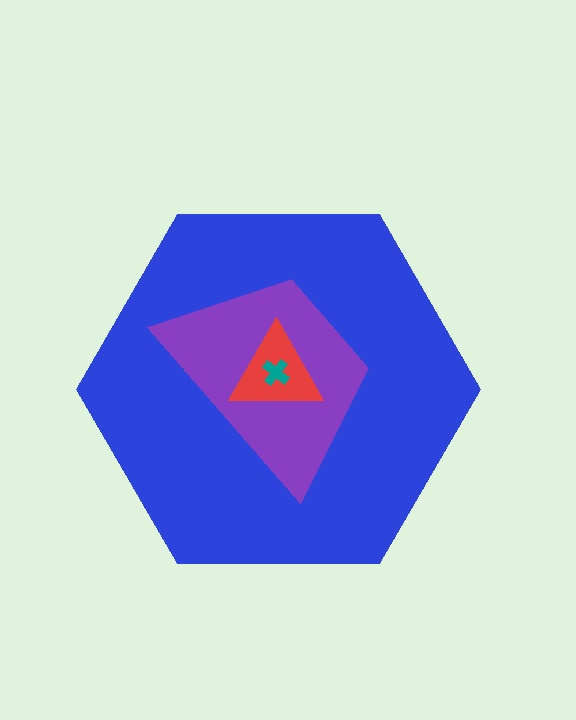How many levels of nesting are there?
4.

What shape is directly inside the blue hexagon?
The purple trapezoid.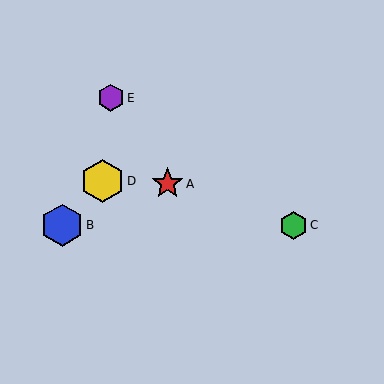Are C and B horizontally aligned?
Yes, both are at y≈225.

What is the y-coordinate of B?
Object B is at y≈225.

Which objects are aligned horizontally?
Objects B, C are aligned horizontally.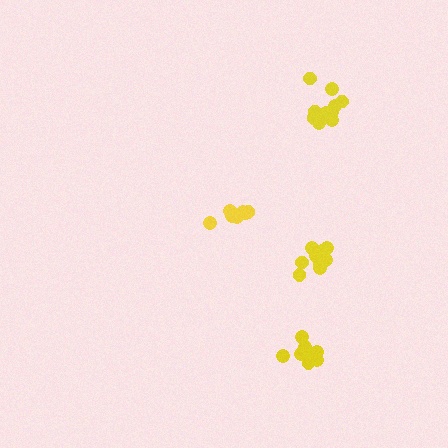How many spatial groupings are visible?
There are 4 spatial groupings.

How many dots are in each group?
Group 1: 8 dots, Group 2: 10 dots, Group 3: 11 dots, Group 4: 10 dots (39 total).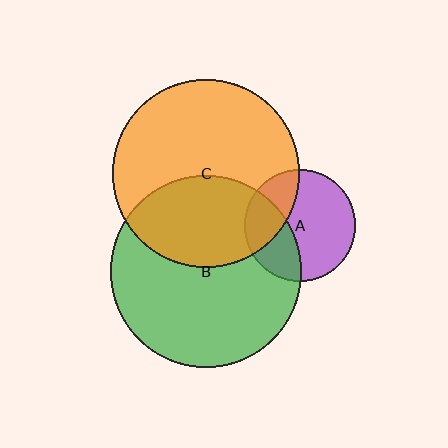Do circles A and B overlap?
Yes.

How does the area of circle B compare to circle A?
Approximately 2.9 times.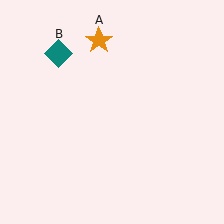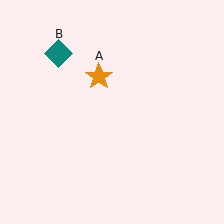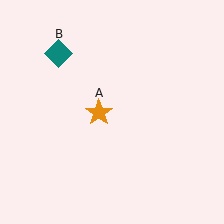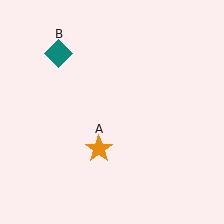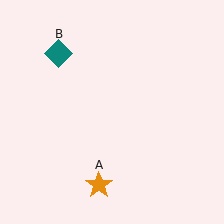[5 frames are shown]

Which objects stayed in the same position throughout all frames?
Teal diamond (object B) remained stationary.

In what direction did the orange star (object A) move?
The orange star (object A) moved down.